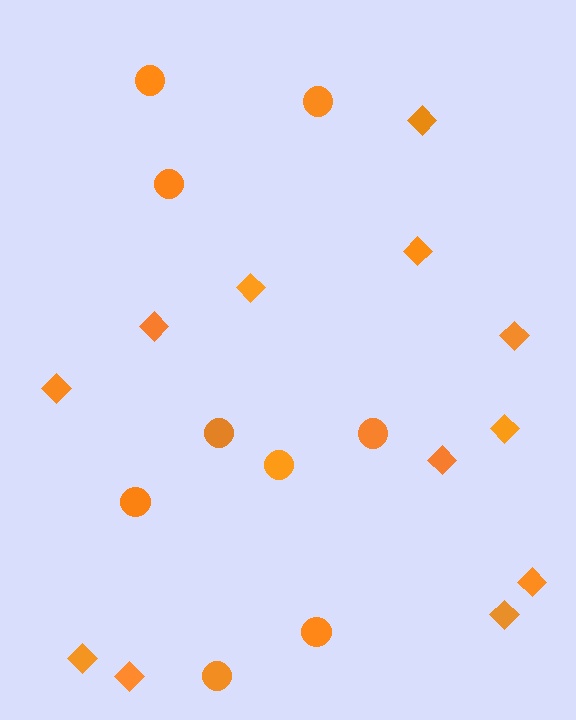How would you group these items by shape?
There are 2 groups: one group of diamonds (12) and one group of circles (9).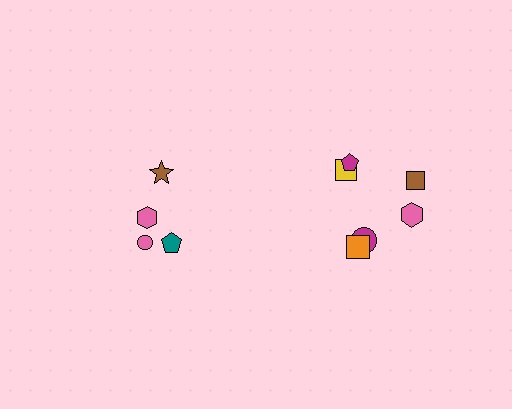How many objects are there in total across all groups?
There are 10 objects.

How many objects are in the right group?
There are 6 objects.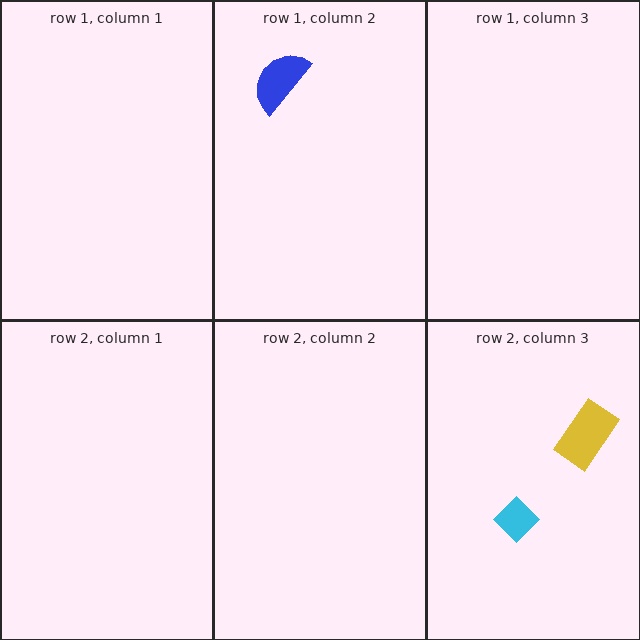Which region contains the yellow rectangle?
The row 2, column 3 region.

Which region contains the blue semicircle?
The row 1, column 2 region.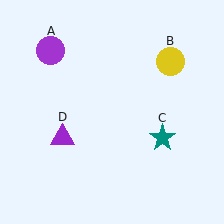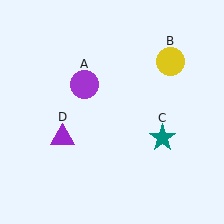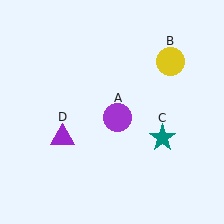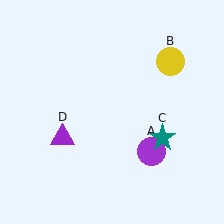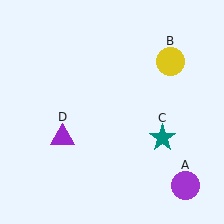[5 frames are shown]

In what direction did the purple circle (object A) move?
The purple circle (object A) moved down and to the right.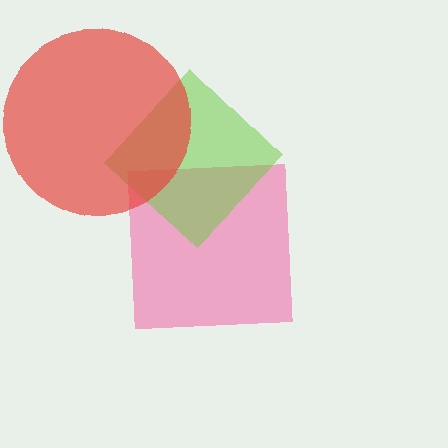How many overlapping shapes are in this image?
There are 3 overlapping shapes in the image.